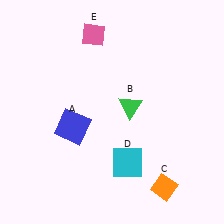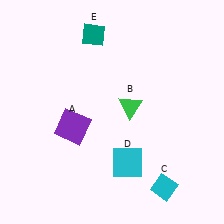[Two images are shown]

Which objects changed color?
A changed from blue to purple. C changed from orange to cyan. E changed from pink to teal.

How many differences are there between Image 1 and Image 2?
There are 3 differences between the two images.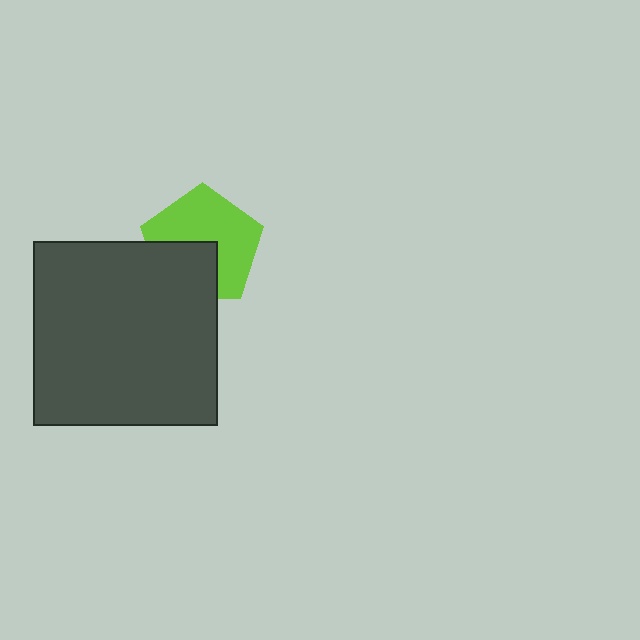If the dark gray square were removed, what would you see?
You would see the complete lime pentagon.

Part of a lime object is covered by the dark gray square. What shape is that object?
It is a pentagon.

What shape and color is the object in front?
The object in front is a dark gray square.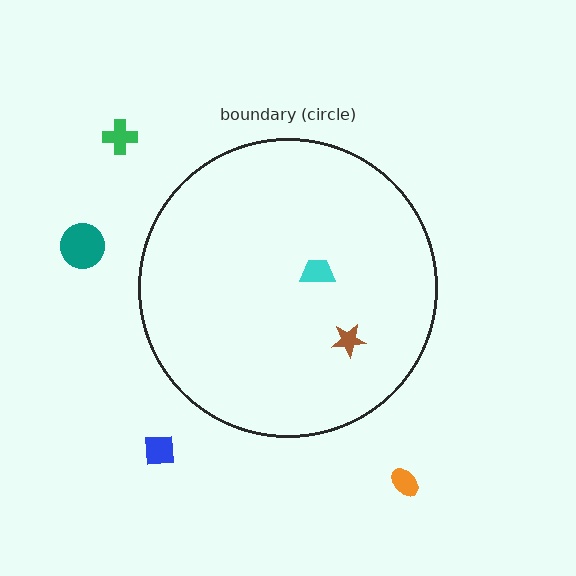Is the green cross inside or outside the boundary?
Outside.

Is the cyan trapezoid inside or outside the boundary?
Inside.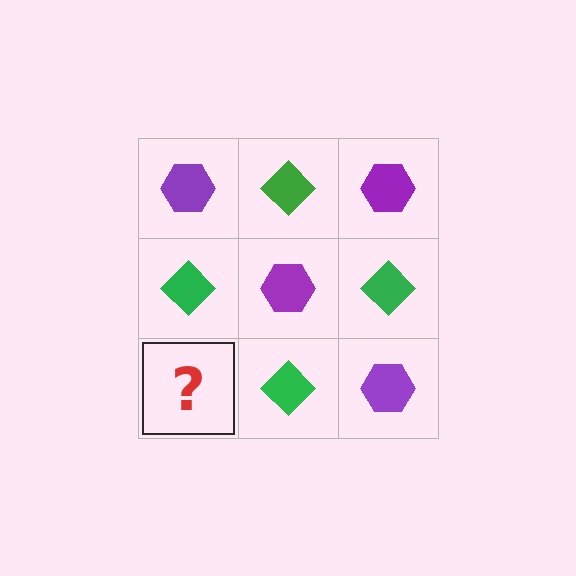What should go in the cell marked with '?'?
The missing cell should contain a purple hexagon.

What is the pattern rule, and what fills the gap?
The rule is that it alternates purple hexagon and green diamond in a checkerboard pattern. The gap should be filled with a purple hexagon.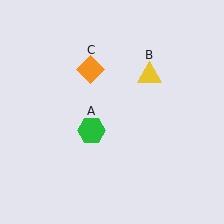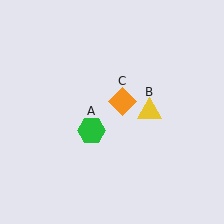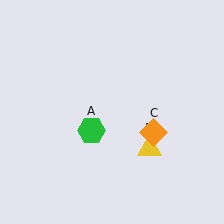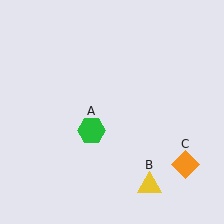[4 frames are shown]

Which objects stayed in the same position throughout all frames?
Green hexagon (object A) remained stationary.